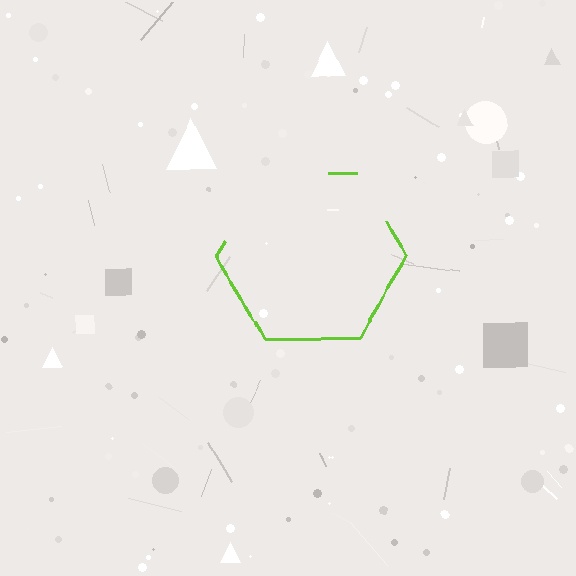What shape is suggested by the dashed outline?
The dashed outline suggests a hexagon.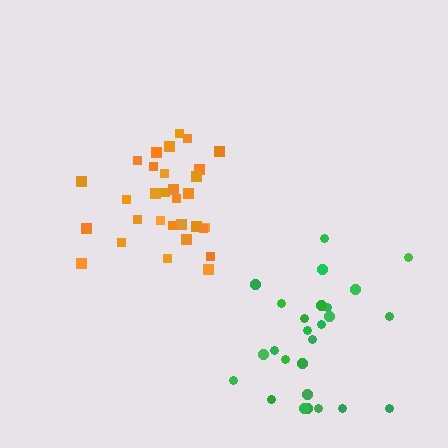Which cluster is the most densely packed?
Orange.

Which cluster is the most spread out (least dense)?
Green.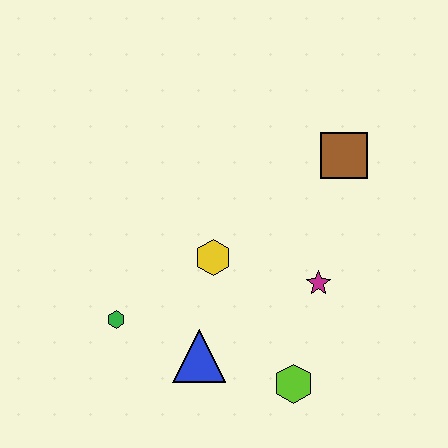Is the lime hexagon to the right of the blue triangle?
Yes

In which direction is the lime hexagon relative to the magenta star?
The lime hexagon is below the magenta star.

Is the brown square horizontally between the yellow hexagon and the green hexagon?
No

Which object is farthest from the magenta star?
The green hexagon is farthest from the magenta star.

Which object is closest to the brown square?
The magenta star is closest to the brown square.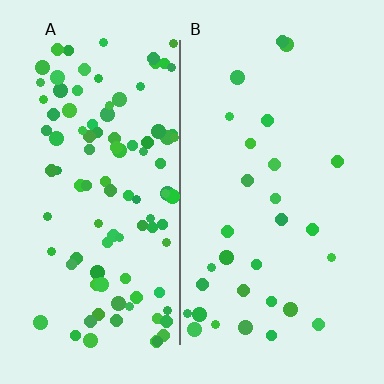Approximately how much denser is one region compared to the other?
Approximately 3.5× — region A over region B.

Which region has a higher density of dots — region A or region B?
A (the left).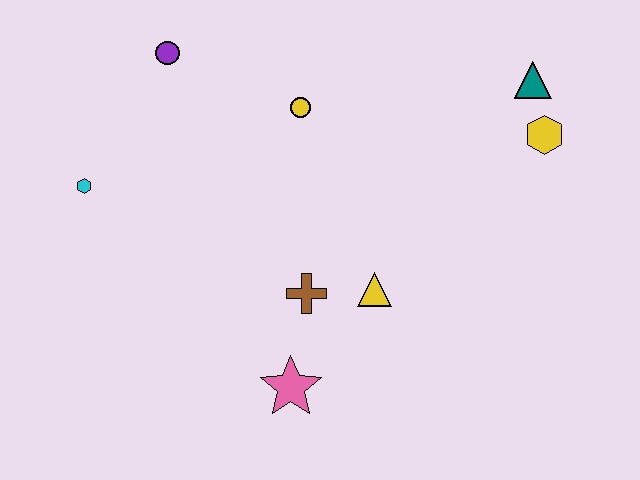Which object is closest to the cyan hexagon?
The purple circle is closest to the cyan hexagon.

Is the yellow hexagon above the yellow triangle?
Yes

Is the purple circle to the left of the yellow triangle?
Yes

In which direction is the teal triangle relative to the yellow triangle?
The teal triangle is above the yellow triangle.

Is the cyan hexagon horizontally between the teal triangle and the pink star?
No